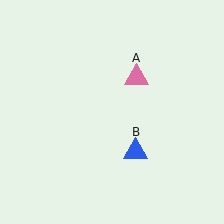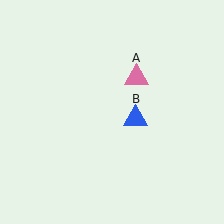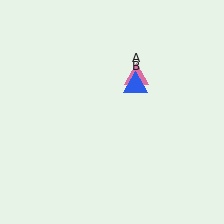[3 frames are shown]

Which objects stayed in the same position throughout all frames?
Pink triangle (object A) remained stationary.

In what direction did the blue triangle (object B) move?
The blue triangle (object B) moved up.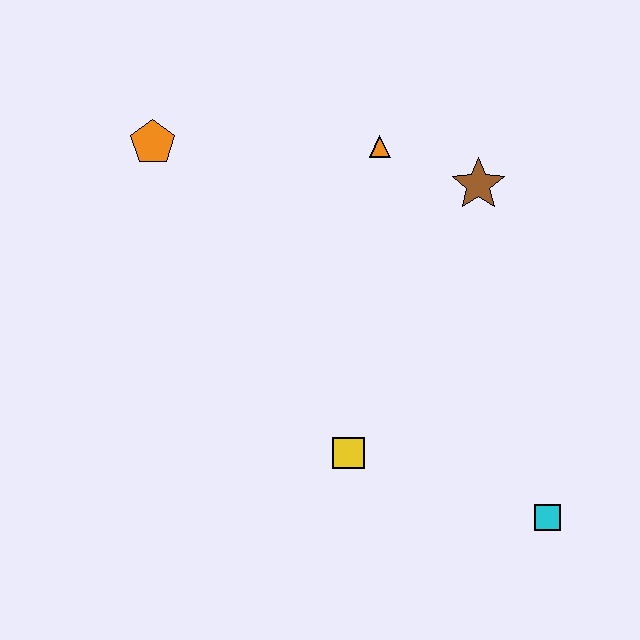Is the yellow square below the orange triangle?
Yes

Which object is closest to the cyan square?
The yellow square is closest to the cyan square.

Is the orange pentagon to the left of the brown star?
Yes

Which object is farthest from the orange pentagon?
The cyan square is farthest from the orange pentagon.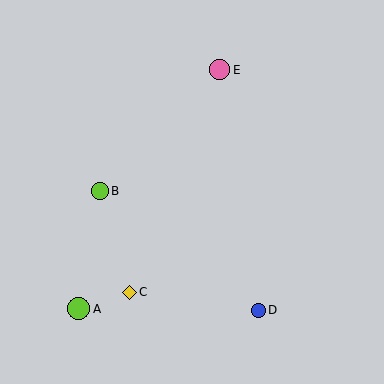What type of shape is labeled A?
Shape A is a lime circle.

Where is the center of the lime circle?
The center of the lime circle is at (79, 309).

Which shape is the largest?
The lime circle (labeled A) is the largest.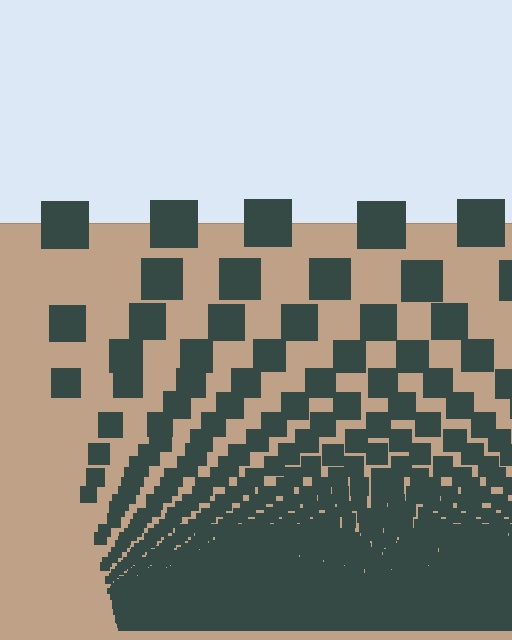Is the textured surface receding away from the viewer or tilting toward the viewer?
The surface appears to tilt toward the viewer. Texture elements get larger and sparser toward the top.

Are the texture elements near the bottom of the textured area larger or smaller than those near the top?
Smaller. The gradient is inverted — elements near the bottom are smaller and denser.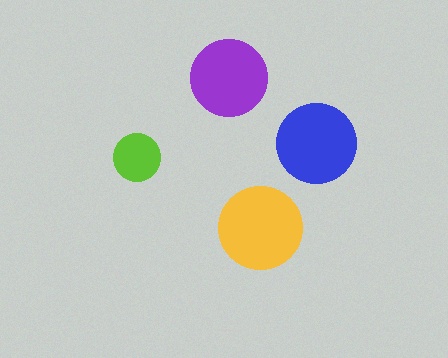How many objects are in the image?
There are 4 objects in the image.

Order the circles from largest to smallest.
the yellow one, the blue one, the purple one, the lime one.